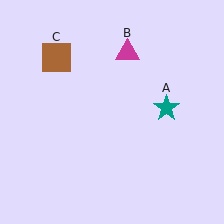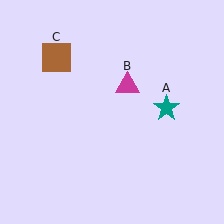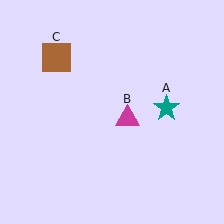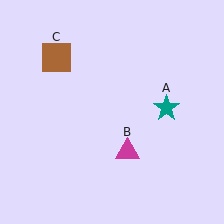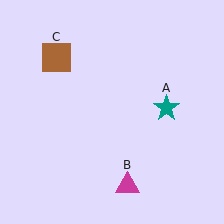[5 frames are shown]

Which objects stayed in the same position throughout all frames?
Teal star (object A) and brown square (object C) remained stationary.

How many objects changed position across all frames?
1 object changed position: magenta triangle (object B).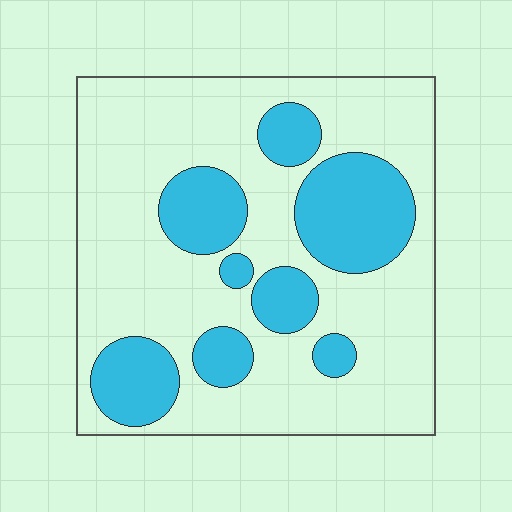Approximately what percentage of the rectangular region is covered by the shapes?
Approximately 30%.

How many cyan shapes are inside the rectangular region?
8.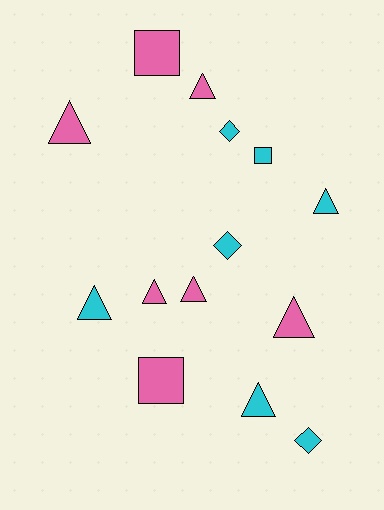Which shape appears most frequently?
Triangle, with 8 objects.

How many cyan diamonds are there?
There are 3 cyan diamonds.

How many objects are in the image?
There are 14 objects.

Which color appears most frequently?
Cyan, with 7 objects.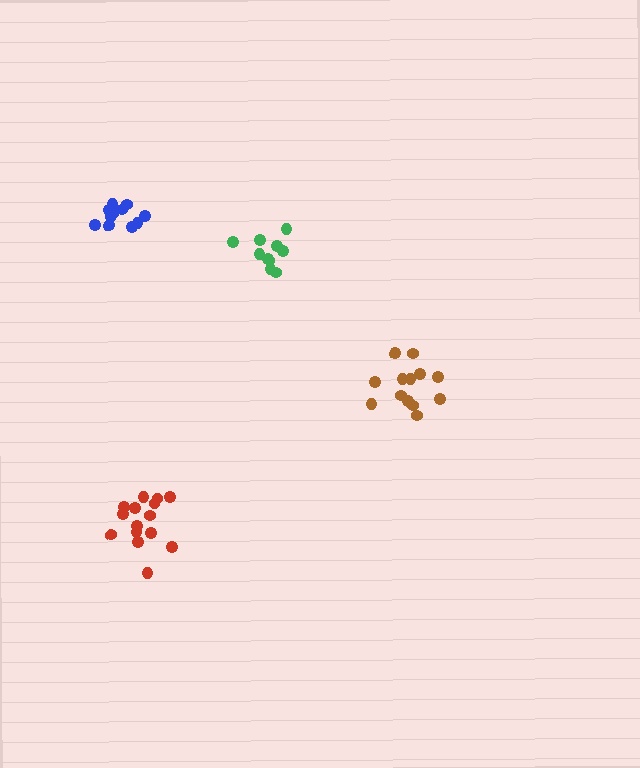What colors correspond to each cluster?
The clusters are colored: blue, brown, green, red.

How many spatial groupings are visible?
There are 4 spatial groupings.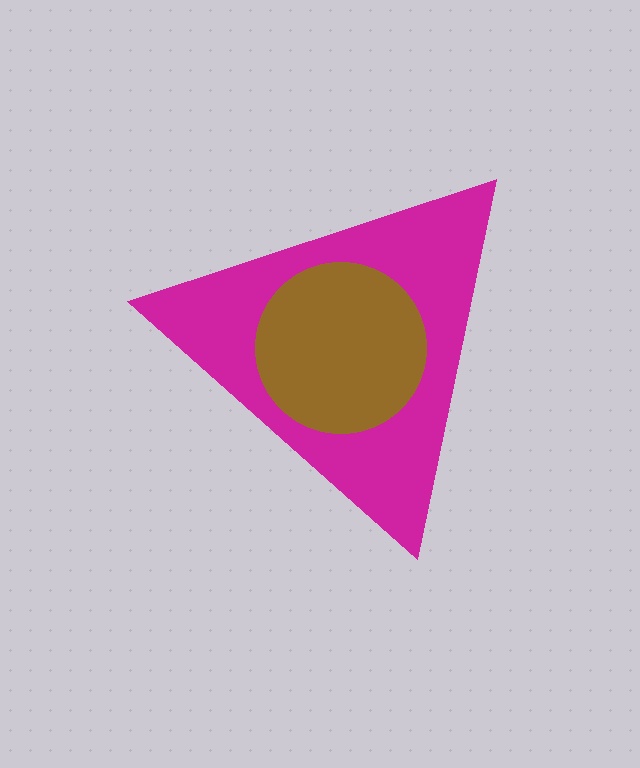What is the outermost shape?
The magenta triangle.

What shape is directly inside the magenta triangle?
The brown circle.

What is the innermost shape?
The brown circle.